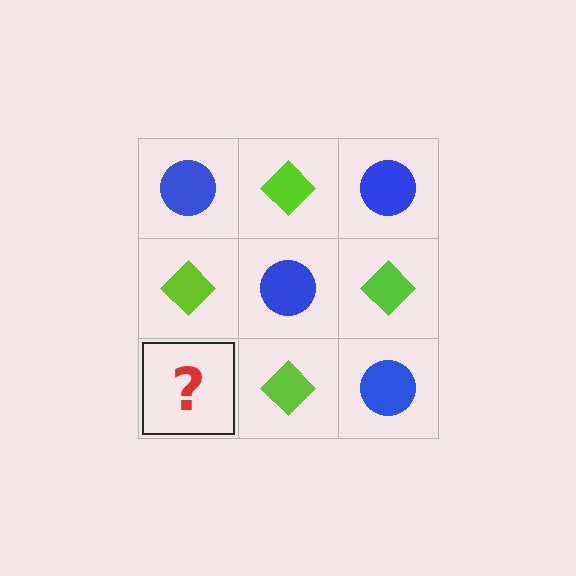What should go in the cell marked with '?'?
The missing cell should contain a blue circle.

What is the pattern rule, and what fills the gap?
The rule is that it alternates blue circle and lime diamond in a checkerboard pattern. The gap should be filled with a blue circle.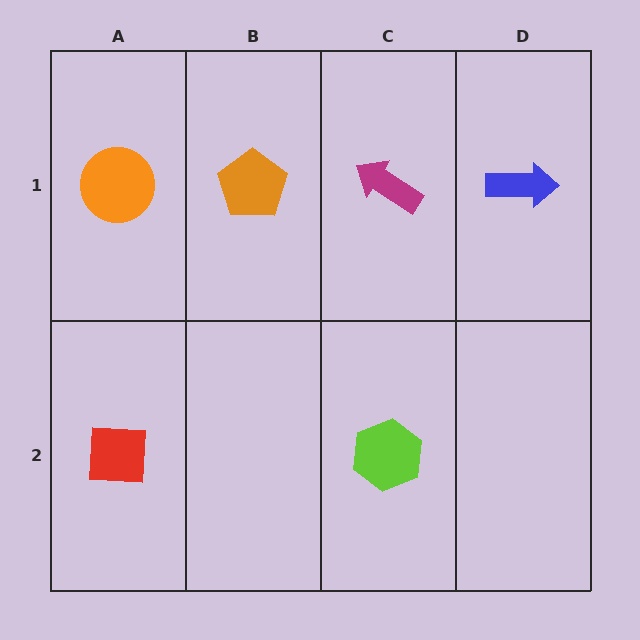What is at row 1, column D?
A blue arrow.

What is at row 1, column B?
An orange pentagon.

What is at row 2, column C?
A lime hexagon.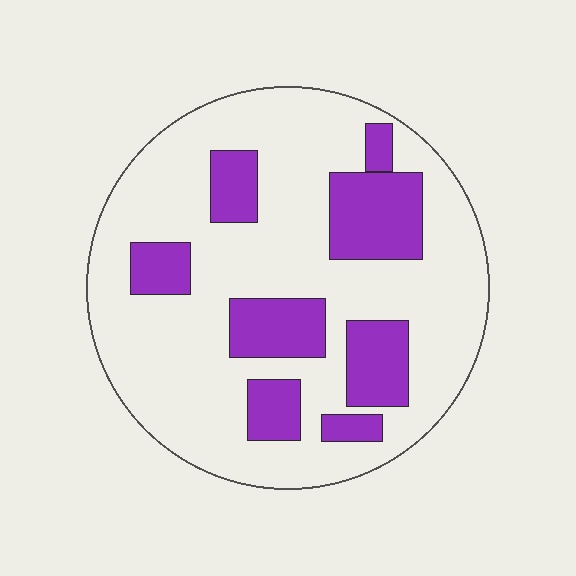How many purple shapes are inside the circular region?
8.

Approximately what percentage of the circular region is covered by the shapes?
Approximately 25%.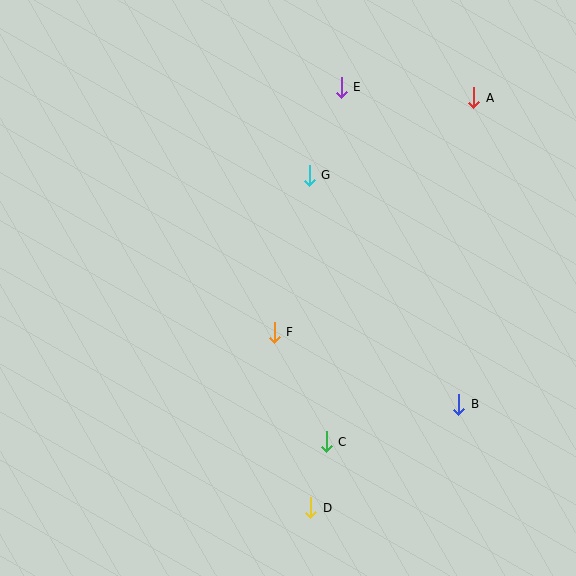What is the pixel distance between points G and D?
The distance between G and D is 333 pixels.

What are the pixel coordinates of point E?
Point E is at (341, 87).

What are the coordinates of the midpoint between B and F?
The midpoint between B and F is at (367, 368).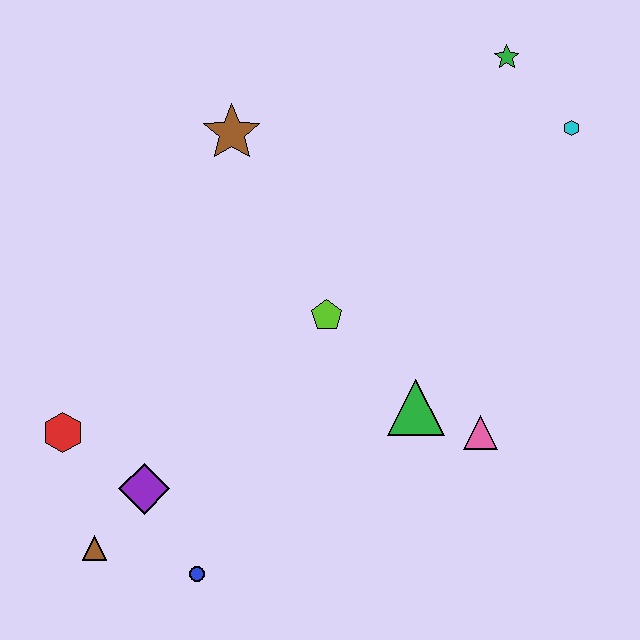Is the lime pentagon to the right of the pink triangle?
No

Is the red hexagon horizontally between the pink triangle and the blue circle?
No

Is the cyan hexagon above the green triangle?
Yes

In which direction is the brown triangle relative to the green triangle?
The brown triangle is to the left of the green triangle.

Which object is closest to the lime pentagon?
The green triangle is closest to the lime pentagon.